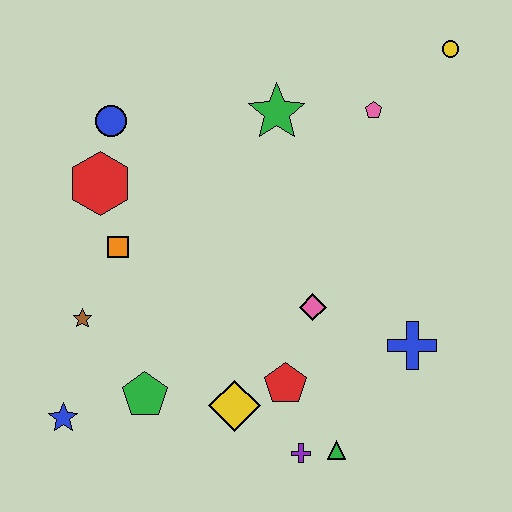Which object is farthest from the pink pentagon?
The blue star is farthest from the pink pentagon.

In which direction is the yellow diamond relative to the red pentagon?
The yellow diamond is to the left of the red pentagon.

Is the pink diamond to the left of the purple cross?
No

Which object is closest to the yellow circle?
The pink pentagon is closest to the yellow circle.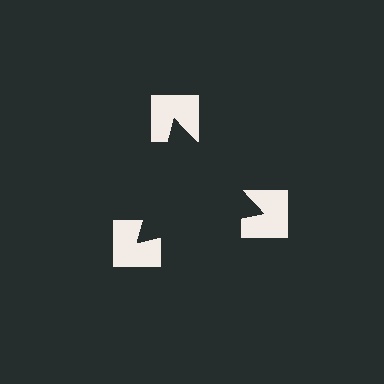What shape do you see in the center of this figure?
An illusory triangle — its edges are inferred from the aligned wedge cuts in the notched squares, not physically drawn.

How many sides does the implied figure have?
3 sides.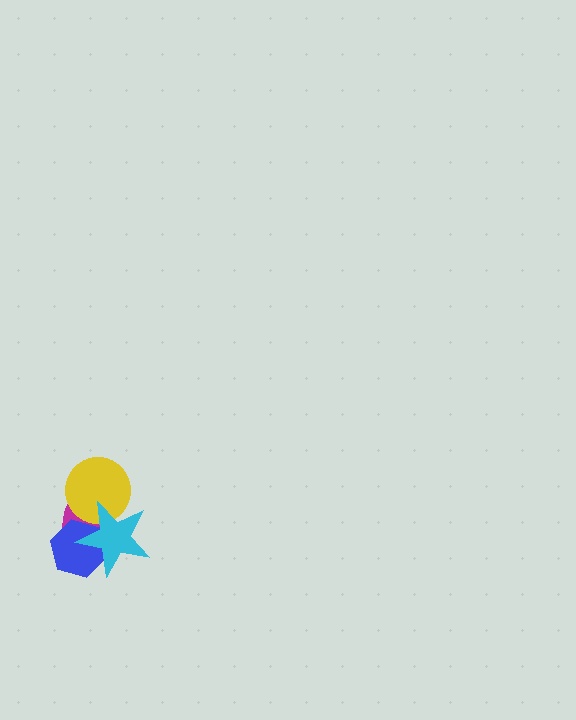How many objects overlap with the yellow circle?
2 objects overlap with the yellow circle.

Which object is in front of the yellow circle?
The cyan star is in front of the yellow circle.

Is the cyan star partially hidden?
No, no other shape covers it.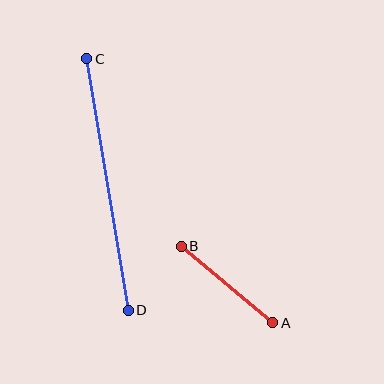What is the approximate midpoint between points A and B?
The midpoint is at approximately (227, 284) pixels.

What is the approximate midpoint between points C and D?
The midpoint is at approximately (108, 185) pixels.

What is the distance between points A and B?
The distance is approximately 119 pixels.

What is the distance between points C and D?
The distance is approximately 255 pixels.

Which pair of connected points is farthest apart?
Points C and D are farthest apart.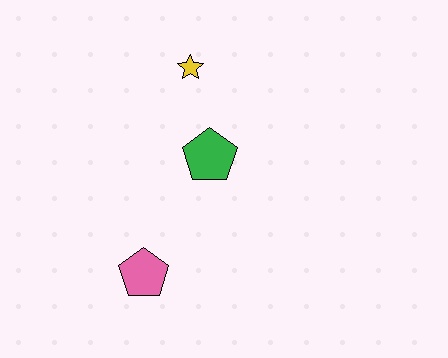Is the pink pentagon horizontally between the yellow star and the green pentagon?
No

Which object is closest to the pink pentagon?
The green pentagon is closest to the pink pentagon.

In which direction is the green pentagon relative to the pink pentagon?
The green pentagon is above the pink pentagon.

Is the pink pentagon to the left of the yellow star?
Yes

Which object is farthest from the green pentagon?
The pink pentagon is farthest from the green pentagon.